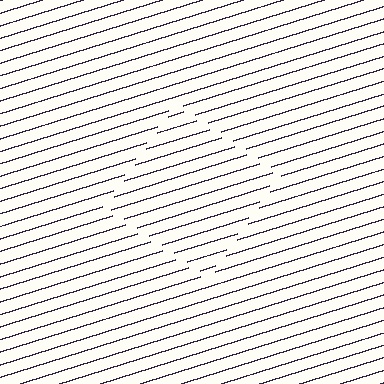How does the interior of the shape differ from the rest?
The interior of the shape contains the same grating, shifted by half a period — the contour is defined by the phase discontinuity where line-ends from the inner and outer gratings abut.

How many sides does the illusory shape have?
4 sides — the line-ends trace a square.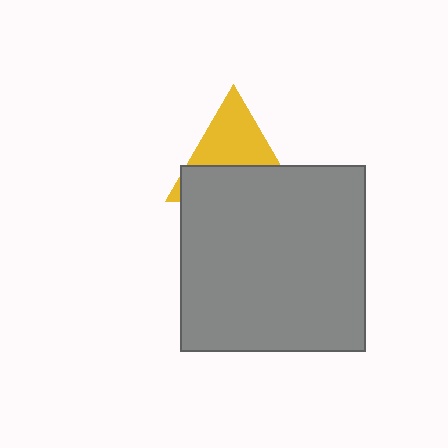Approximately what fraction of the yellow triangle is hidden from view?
Roughly 50% of the yellow triangle is hidden behind the gray square.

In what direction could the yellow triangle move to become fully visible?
The yellow triangle could move up. That would shift it out from behind the gray square entirely.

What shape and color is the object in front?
The object in front is a gray square.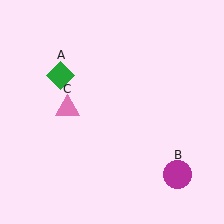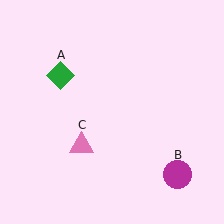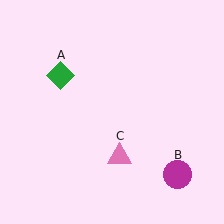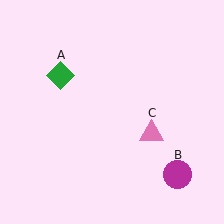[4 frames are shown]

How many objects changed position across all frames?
1 object changed position: pink triangle (object C).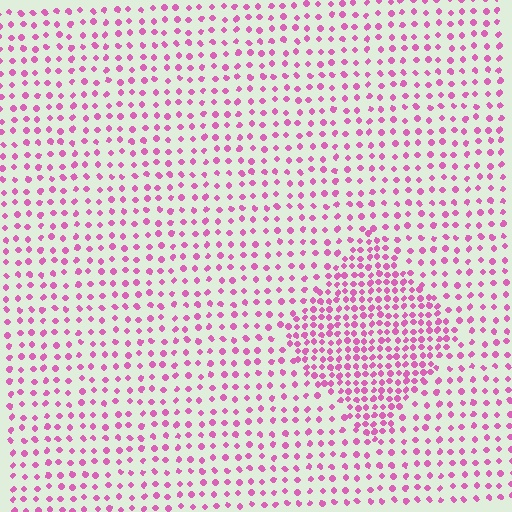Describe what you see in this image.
The image contains small pink elements arranged at two different densities. A diamond-shaped region is visible where the elements are more densely packed than the surrounding area.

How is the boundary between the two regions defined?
The boundary is defined by a change in element density (approximately 2.0x ratio). All elements are the same color, size, and shape.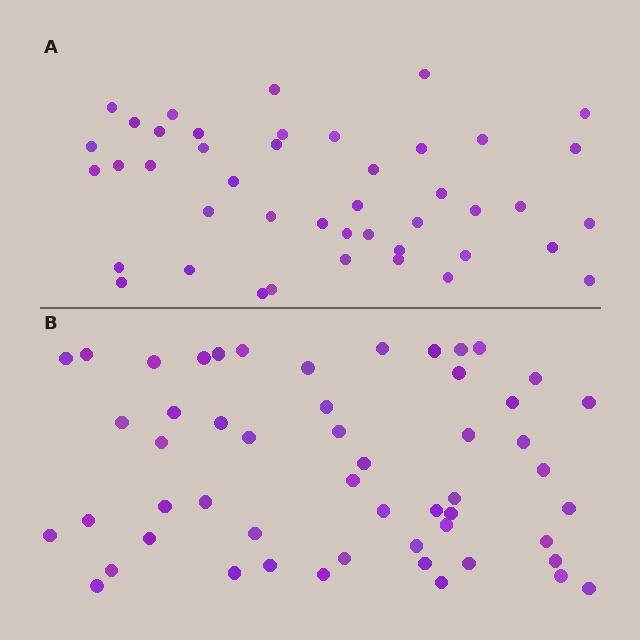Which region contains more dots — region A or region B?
Region B (the bottom region) has more dots.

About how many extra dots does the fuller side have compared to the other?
Region B has roughly 8 or so more dots than region A.